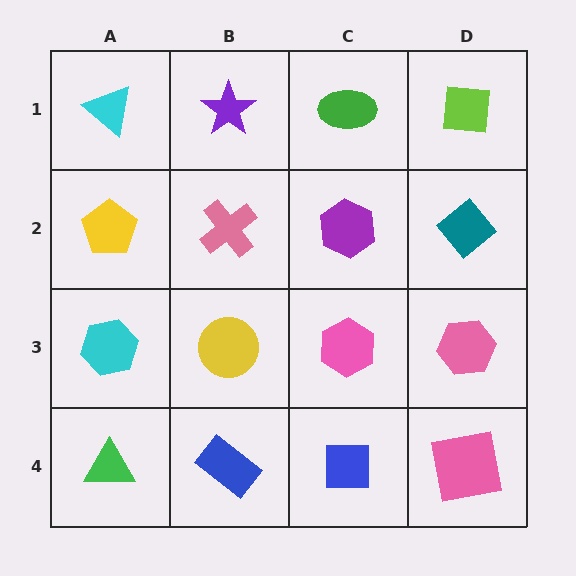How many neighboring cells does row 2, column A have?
3.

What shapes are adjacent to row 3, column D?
A teal diamond (row 2, column D), a pink square (row 4, column D), a pink hexagon (row 3, column C).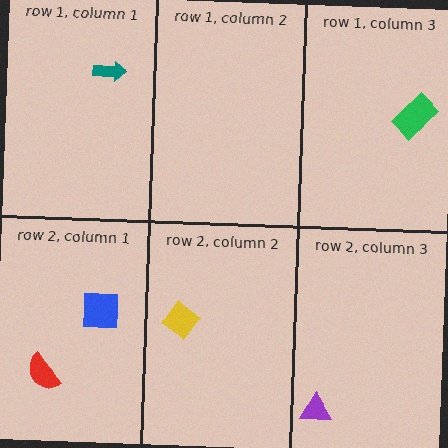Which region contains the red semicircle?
The row 2, column 1 region.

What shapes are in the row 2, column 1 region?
The red semicircle, the blue square.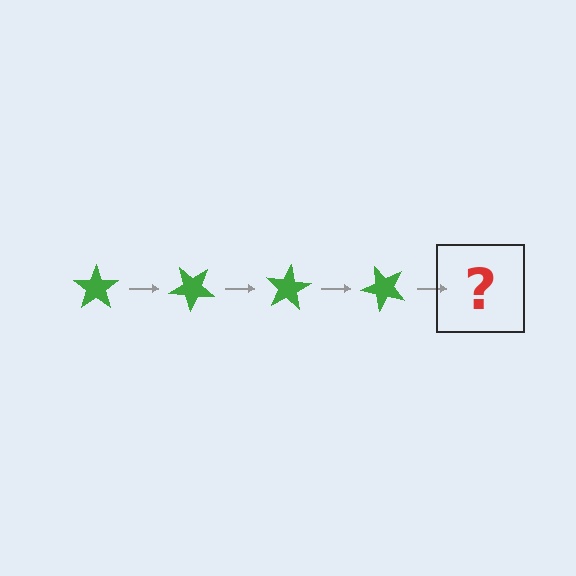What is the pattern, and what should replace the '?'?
The pattern is that the star rotates 40 degrees each step. The '?' should be a green star rotated 160 degrees.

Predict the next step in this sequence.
The next step is a green star rotated 160 degrees.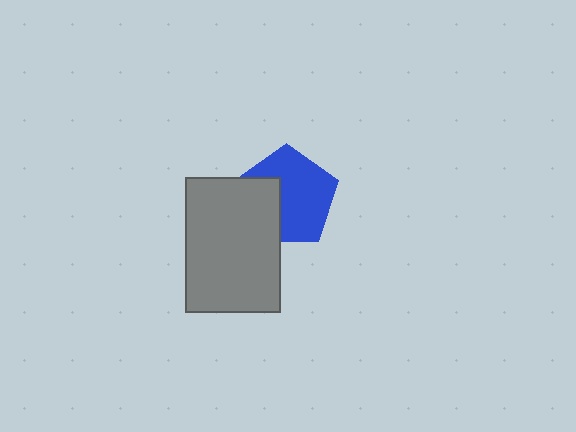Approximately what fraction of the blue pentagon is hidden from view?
Roughly 34% of the blue pentagon is hidden behind the gray rectangle.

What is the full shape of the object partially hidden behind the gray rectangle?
The partially hidden object is a blue pentagon.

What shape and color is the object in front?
The object in front is a gray rectangle.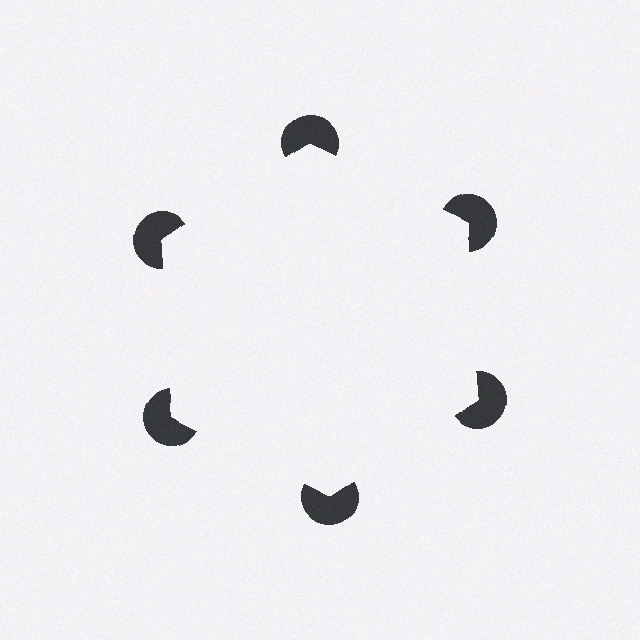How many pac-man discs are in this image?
There are 6 — one at each vertex of the illusory hexagon.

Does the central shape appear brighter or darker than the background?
It typically appears slightly brighter than the background, even though no actual brightness change is drawn.